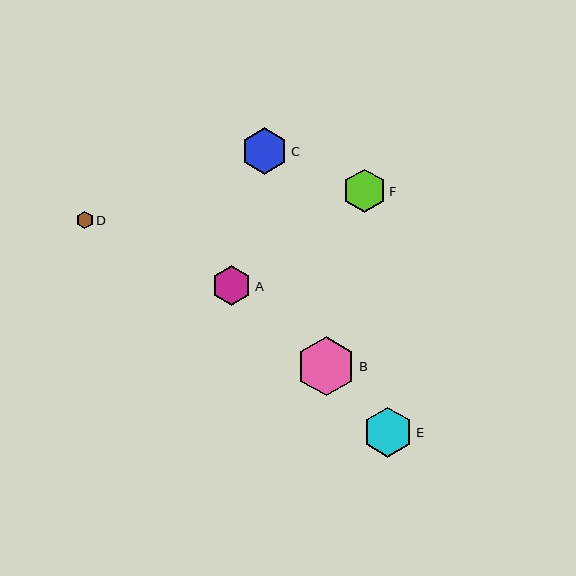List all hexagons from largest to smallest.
From largest to smallest: B, E, C, F, A, D.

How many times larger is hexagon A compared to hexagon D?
Hexagon A is approximately 2.4 times the size of hexagon D.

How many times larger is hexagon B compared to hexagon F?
Hexagon B is approximately 1.4 times the size of hexagon F.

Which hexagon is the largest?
Hexagon B is the largest with a size of approximately 60 pixels.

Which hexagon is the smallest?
Hexagon D is the smallest with a size of approximately 17 pixels.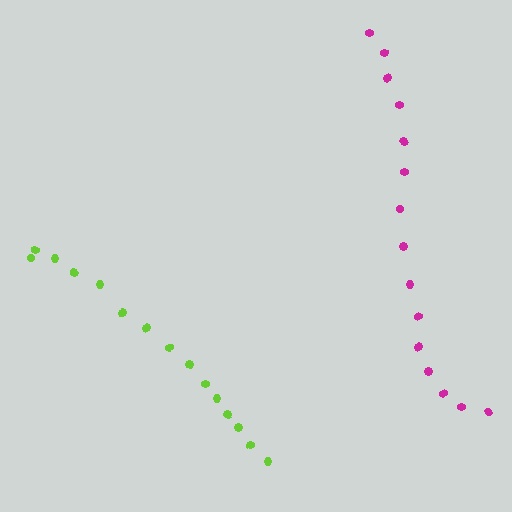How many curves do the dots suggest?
There are 2 distinct paths.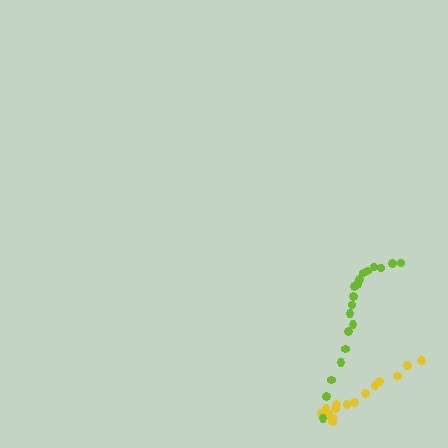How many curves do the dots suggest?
There are 2 distinct paths.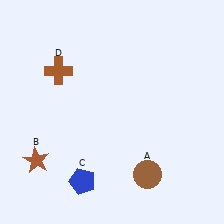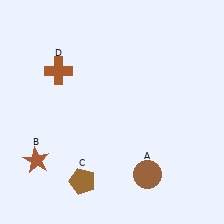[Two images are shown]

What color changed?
The pentagon (C) changed from blue in Image 1 to brown in Image 2.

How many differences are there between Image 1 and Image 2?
There is 1 difference between the two images.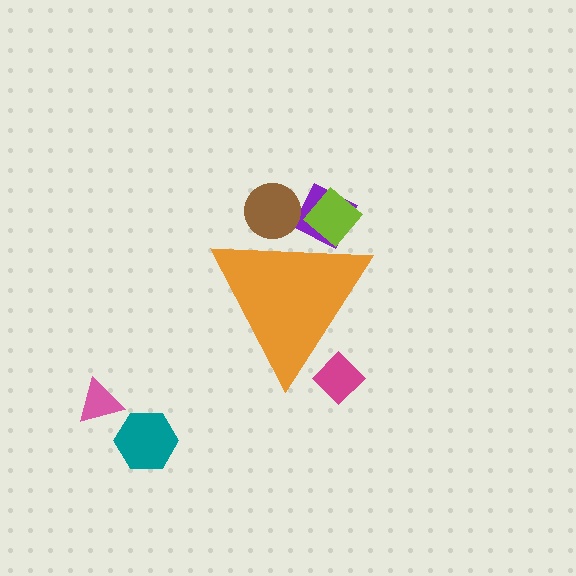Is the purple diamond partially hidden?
Yes, the purple diamond is partially hidden behind the orange triangle.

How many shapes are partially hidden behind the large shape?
4 shapes are partially hidden.